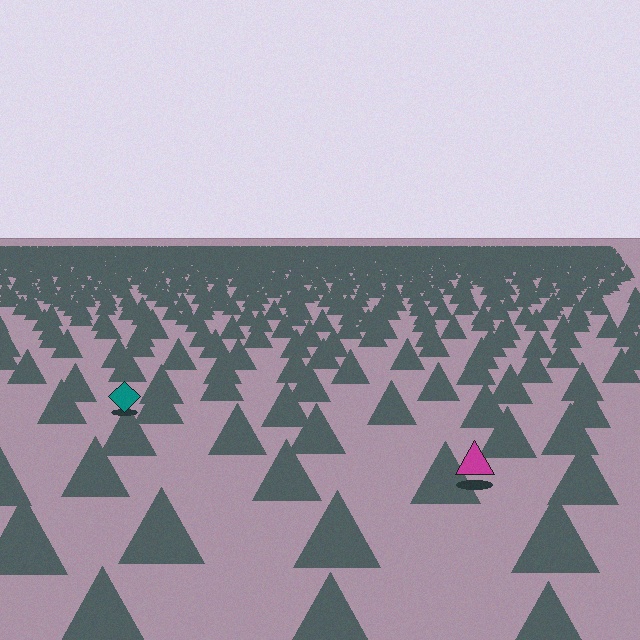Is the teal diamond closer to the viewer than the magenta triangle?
No. The magenta triangle is closer — you can tell from the texture gradient: the ground texture is coarser near it.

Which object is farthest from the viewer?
The teal diamond is farthest from the viewer. It appears smaller and the ground texture around it is denser.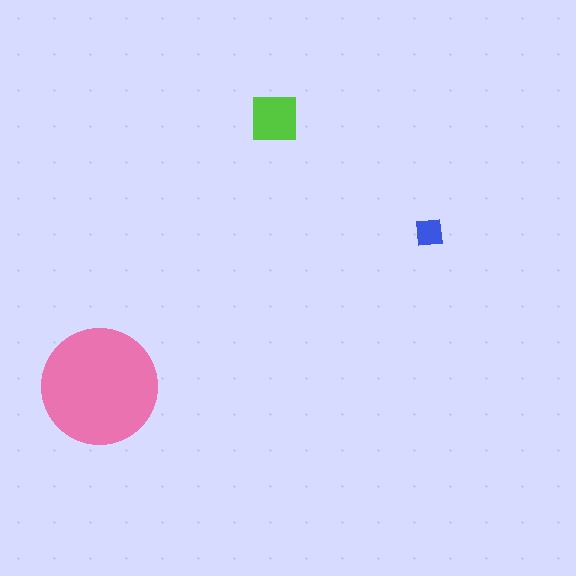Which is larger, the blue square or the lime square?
The lime square.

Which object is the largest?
The pink circle.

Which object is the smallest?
The blue square.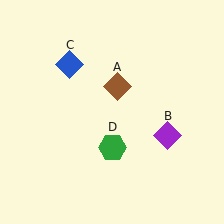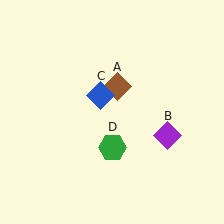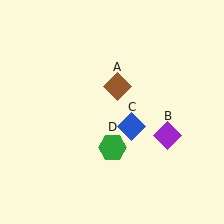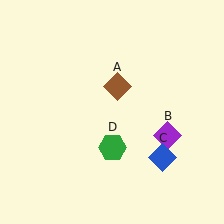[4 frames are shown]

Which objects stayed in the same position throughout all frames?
Brown diamond (object A) and purple diamond (object B) and green hexagon (object D) remained stationary.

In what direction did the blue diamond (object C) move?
The blue diamond (object C) moved down and to the right.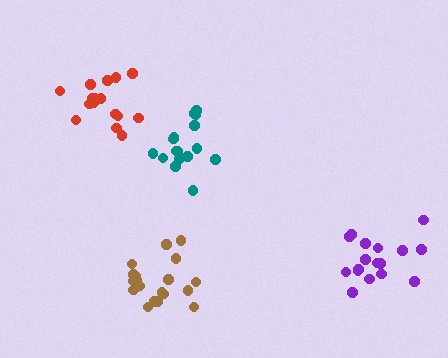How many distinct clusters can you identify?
There are 4 distinct clusters.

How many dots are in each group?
Group 1: 17 dots, Group 2: 18 dots, Group 3: 16 dots, Group 4: 19 dots (70 total).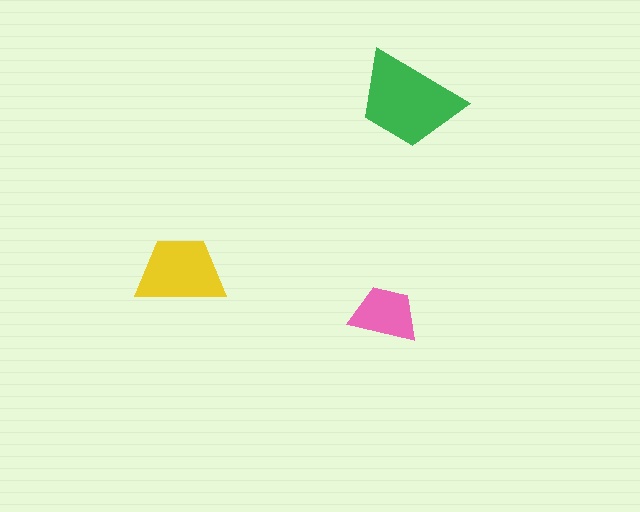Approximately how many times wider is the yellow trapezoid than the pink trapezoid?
About 1.5 times wider.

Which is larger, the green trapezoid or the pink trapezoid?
The green one.